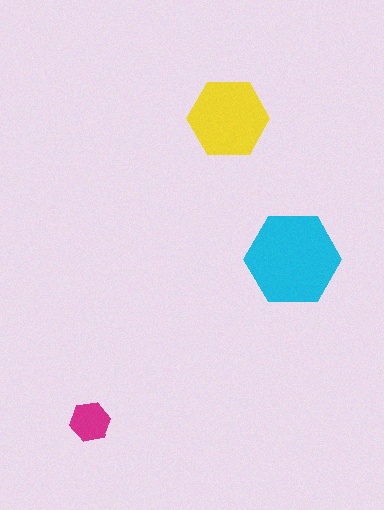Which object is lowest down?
The magenta hexagon is bottommost.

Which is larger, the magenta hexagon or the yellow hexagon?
The yellow one.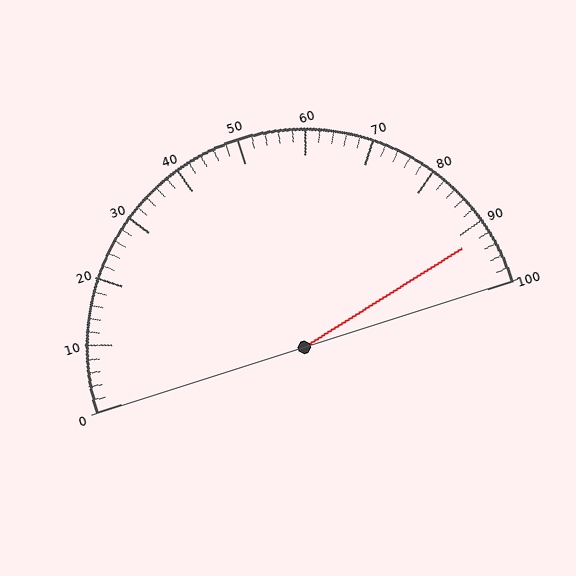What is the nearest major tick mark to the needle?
The nearest major tick mark is 90.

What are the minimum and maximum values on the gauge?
The gauge ranges from 0 to 100.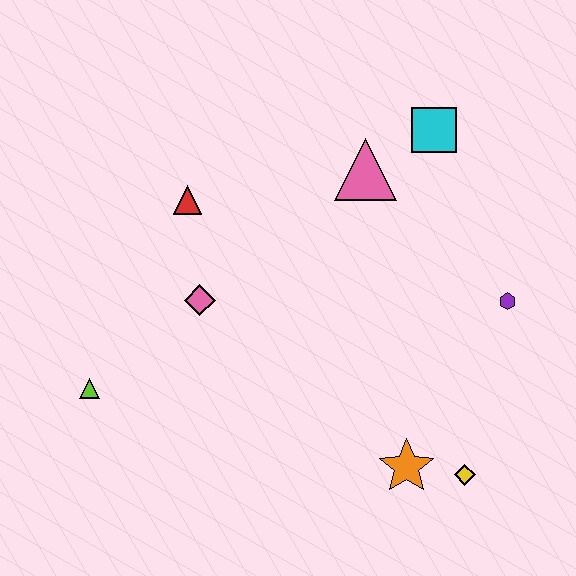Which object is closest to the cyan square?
The pink triangle is closest to the cyan square.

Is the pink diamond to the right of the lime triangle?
Yes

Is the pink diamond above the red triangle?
No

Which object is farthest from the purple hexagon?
The lime triangle is farthest from the purple hexagon.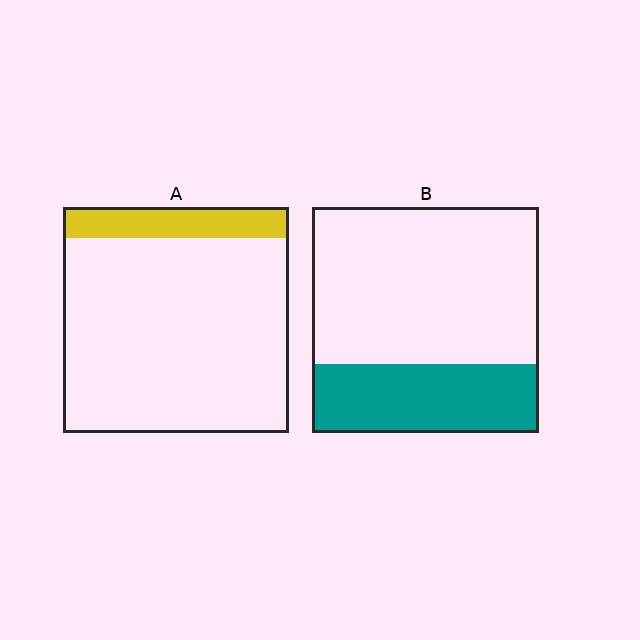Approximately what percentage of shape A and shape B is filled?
A is approximately 15% and B is approximately 30%.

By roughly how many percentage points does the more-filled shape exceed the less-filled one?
By roughly 15 percentage points (B over A).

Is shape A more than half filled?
No.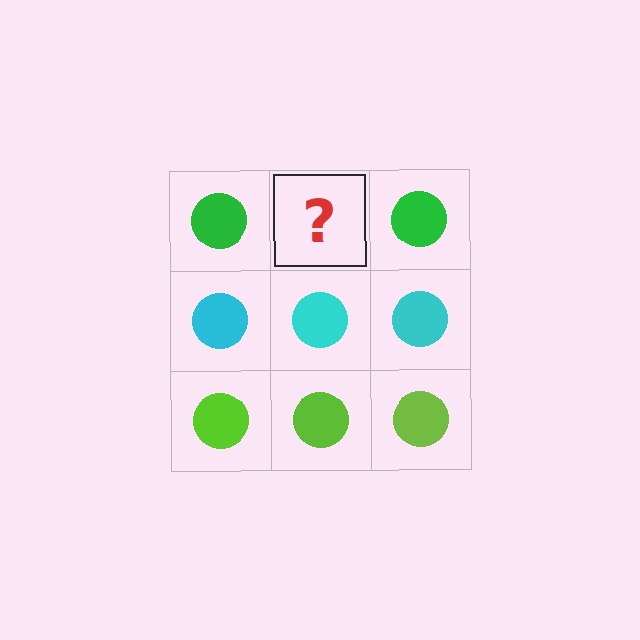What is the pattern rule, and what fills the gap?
The rule is that each row has a consistent color. The gap should be filled with a green circle.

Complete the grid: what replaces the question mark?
The question mark should be replaced with a green circle.